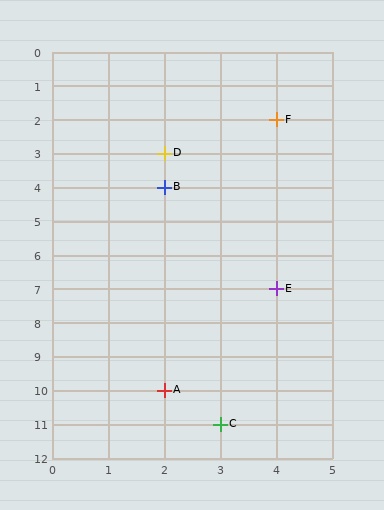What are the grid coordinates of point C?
Point C is at grid coordinates (3, 11).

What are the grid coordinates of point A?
Point A is at grid coordinates (2, 10).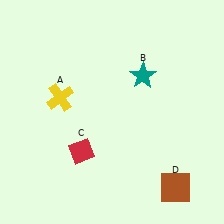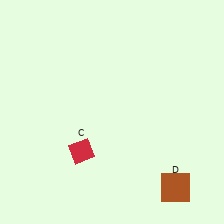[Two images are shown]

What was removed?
The teal star (B), the yellow cross (A) were removed in Image 2.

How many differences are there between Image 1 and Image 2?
There are 2 differences between the two images.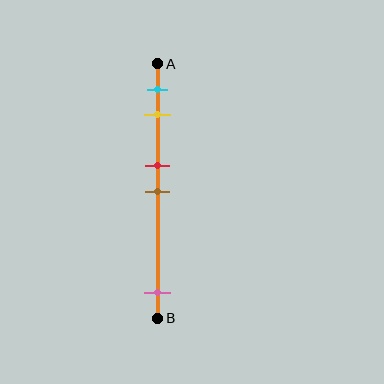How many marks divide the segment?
There are 5 marks dividing the segment.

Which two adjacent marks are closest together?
The red and brown marks are the closest adjacent pair.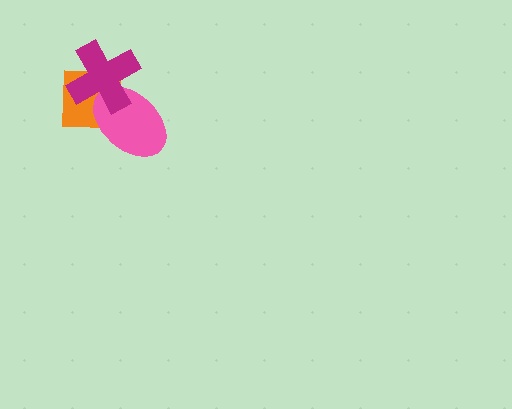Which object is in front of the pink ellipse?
The magenta cross is in front of the pink ellipse.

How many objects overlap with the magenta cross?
2 objects overlap with the magenta cross.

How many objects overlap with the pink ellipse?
2 objects overlap with the pink ellipse.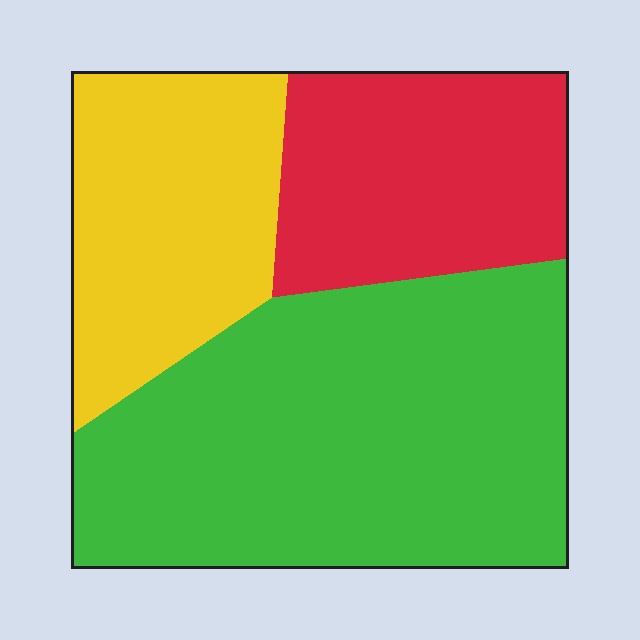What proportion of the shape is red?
Red takes up about one quarter (1/4) of the shape.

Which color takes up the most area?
Green, at roughly 50%.